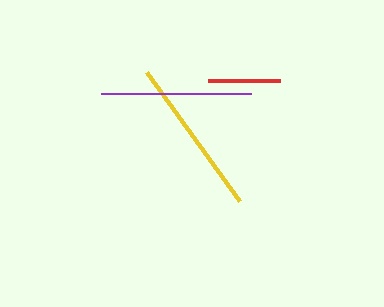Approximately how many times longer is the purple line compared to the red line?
The purple line is approximately 2.1 times the length of the red line.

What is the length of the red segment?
The red segment is approximately 72 pixels long.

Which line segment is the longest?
The yellow line is the longest at approximately 159 pixels.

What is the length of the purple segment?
The purple segment is approximately 150 pixels long.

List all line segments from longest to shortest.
From longest to shortest: yellow, purple, red.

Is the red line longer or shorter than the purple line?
The purple line is longer than the red line.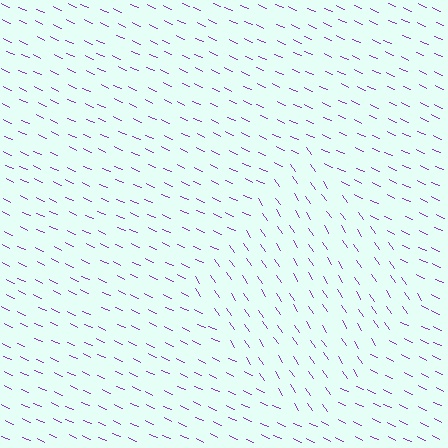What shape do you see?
I see a diamond.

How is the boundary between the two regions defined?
The boundary is defined purely by a change in line orientation (approximately 32 degrees difference). All lines are the same color and thickness.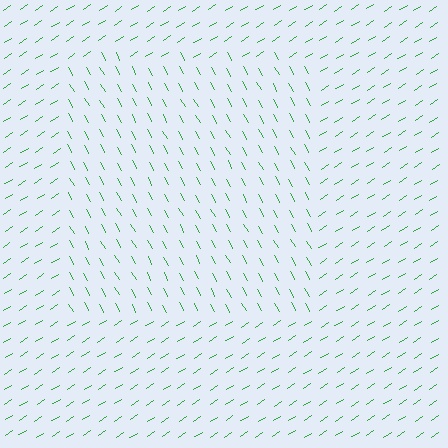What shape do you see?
I see a rectangle.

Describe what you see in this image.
The image is filled with small green line segments. A rectangle region in the image has lines oriented differently from the surrounding lines, creating a visible texture boundary.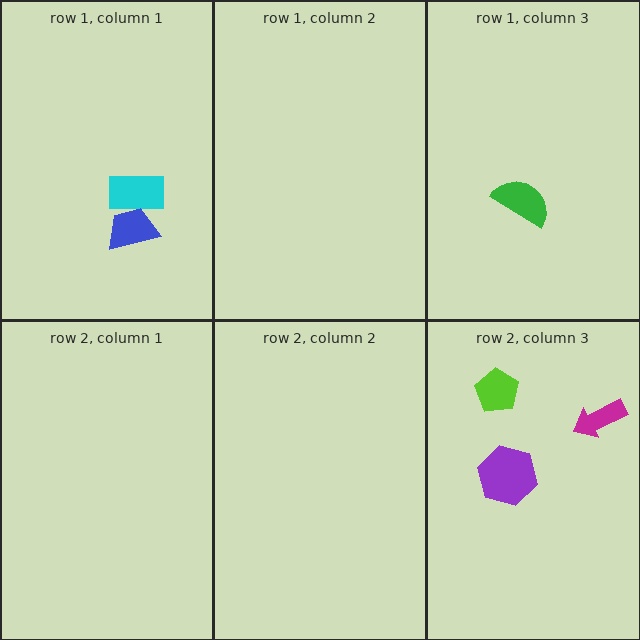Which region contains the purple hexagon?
The row 2, column 3 region.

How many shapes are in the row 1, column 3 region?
1.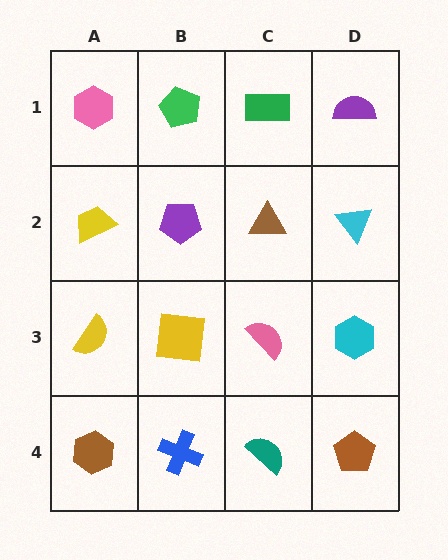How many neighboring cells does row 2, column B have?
4.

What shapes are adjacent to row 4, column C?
A pink semicircle (row 3, column C), a blue cross (row 4, column B), a brown pentagon (row 4, column D).